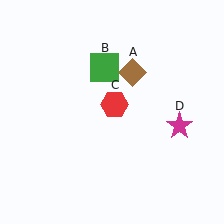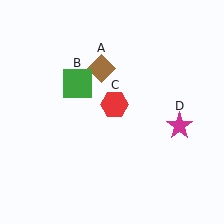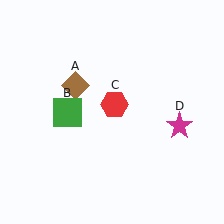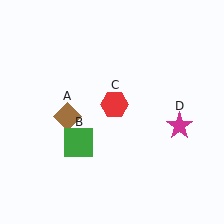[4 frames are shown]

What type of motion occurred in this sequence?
The brown diamond (object A), green square (object B) rotated counterclockwise around the center of the scene.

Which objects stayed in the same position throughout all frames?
Red hexagon (object C) and magenta star (object D) remained stationary.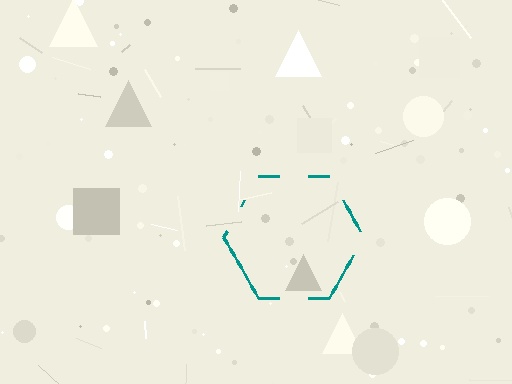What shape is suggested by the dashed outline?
The dashed outline suggests a hexagon.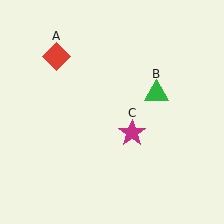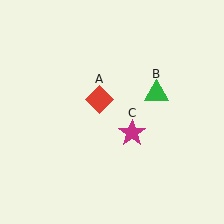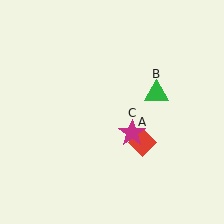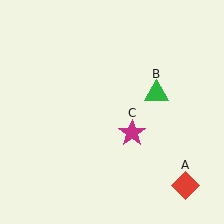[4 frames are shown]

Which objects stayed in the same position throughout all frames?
Green triangle (object B) and magenta star (object C) remained stationary.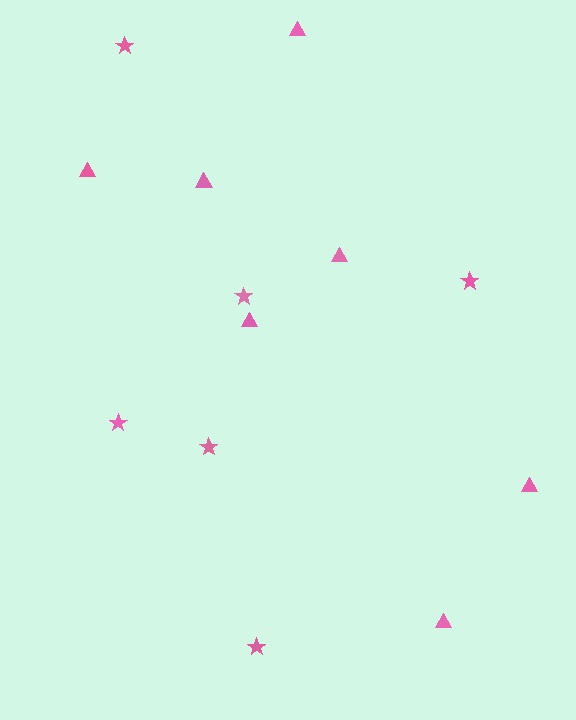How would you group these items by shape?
There are 2 groups: one group of triangles (7) and one group of stars (6).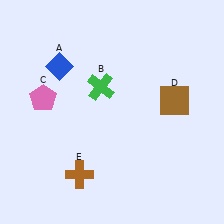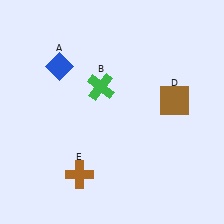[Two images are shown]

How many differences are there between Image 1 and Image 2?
There is 1 difference between the two images.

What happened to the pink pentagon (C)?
The pink pentagon (C) was removed in Image 2. It was in the top-left area of Image 1.